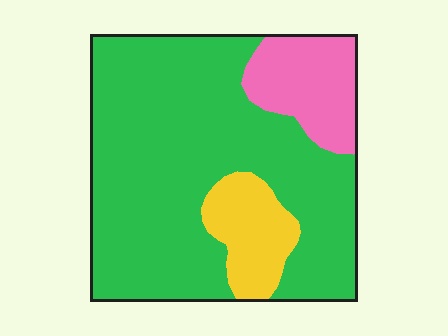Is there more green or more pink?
Green.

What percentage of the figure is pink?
Pink takes up about one eighth (1/8) of the figure.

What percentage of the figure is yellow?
Yellow covers 12% of the figure.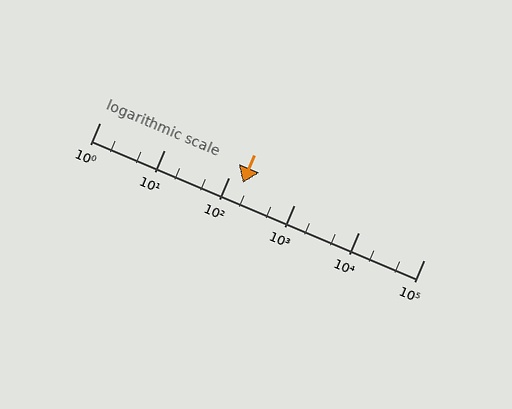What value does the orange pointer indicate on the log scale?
The pointer indicates approximately 160.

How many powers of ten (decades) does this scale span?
The scale spans 5 decades, from 1 to 100000.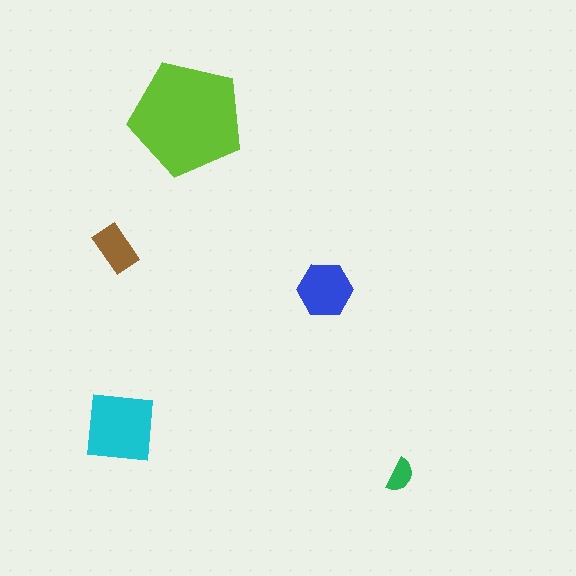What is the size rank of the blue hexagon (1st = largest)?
3rd.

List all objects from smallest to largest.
The green semicircle, the brown rectangle, the blue hexagon, the cyan square, the lime pentagon.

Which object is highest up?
The lime pentagon is topmost.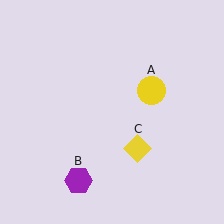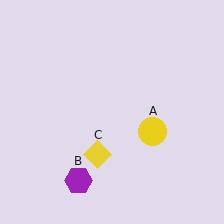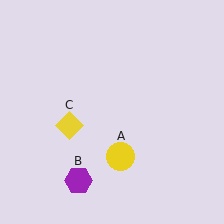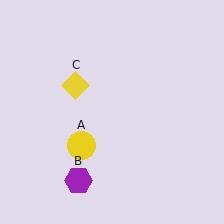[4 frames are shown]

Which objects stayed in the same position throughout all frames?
Purple hexagon (object B) remained stationary.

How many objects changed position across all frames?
2 objects changed position: yellow circle (object A), yellow diamond (object C).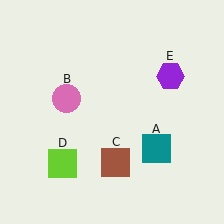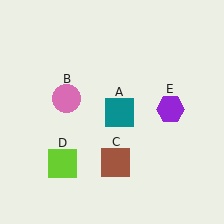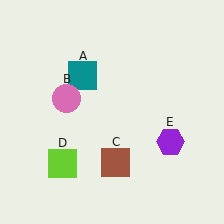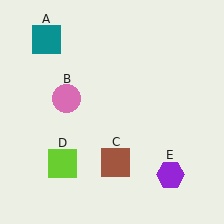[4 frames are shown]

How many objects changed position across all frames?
2 objects changed position: teal square (object A), purple hexagon (object E).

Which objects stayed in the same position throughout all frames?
Pink circle (object B) and brown square (object C) and lime square (object D) remained stationary.